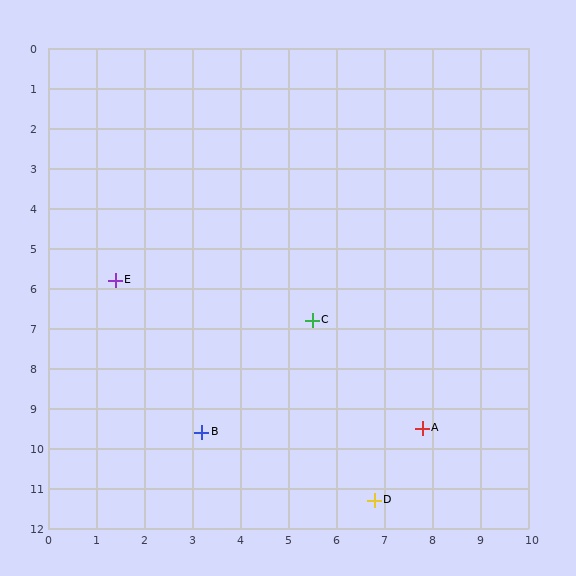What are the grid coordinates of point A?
Point A is at approximately (7.8, 9.5).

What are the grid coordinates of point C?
Point C is at approximately (5.5, 6.8).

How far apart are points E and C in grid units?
Points E and C are about 4.2 grid units apart.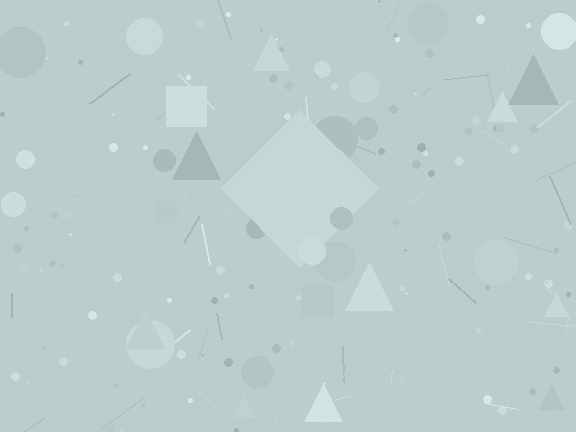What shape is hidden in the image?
A diamond is hidden in the image.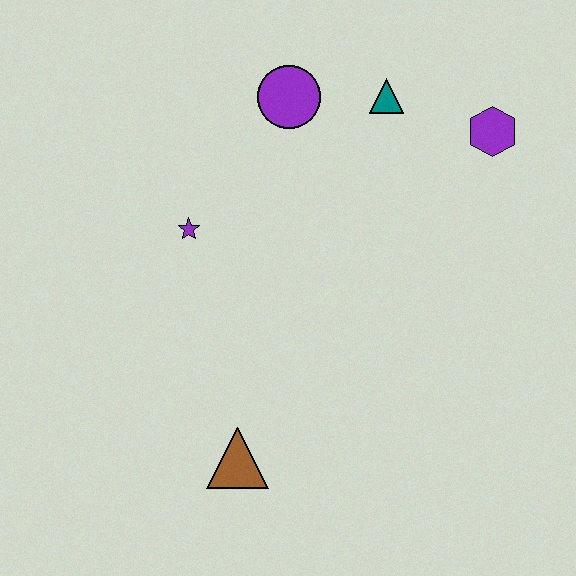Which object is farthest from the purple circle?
The brown triangle is farthest from the purple circle.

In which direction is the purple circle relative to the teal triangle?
The purple circle is to the left of the teal triangle.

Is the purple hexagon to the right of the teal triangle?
Yes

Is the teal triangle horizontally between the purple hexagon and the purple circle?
Yes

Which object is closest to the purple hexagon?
The teal triangle is closest to the purple hexagon.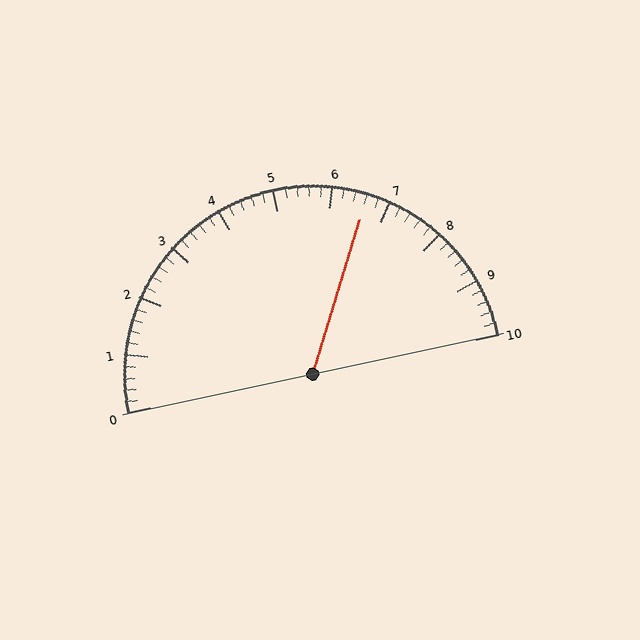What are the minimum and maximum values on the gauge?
The gauge ranges from 0 to 10.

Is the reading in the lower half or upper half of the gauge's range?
The reading is in the upper half of the range (0 to 10).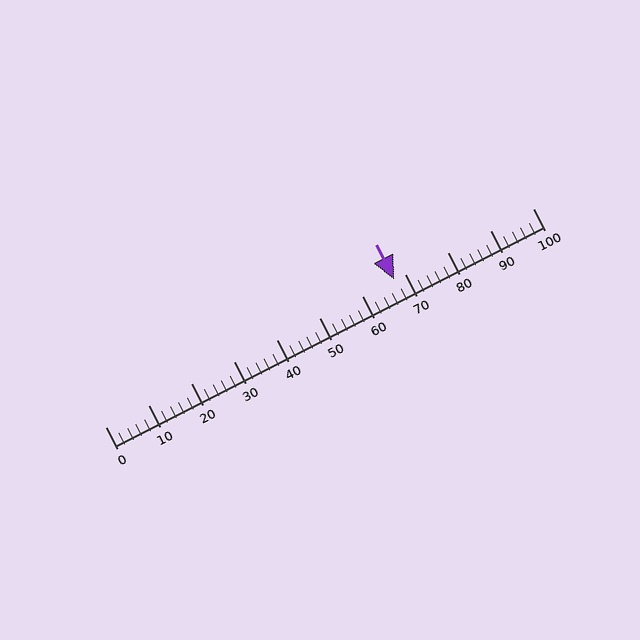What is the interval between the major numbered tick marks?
The major tick marks are spaced 10 units apart.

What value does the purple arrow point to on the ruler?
The purple arrow points to approximately 68.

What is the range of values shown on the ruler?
The ruler shows values from 0 to 100.